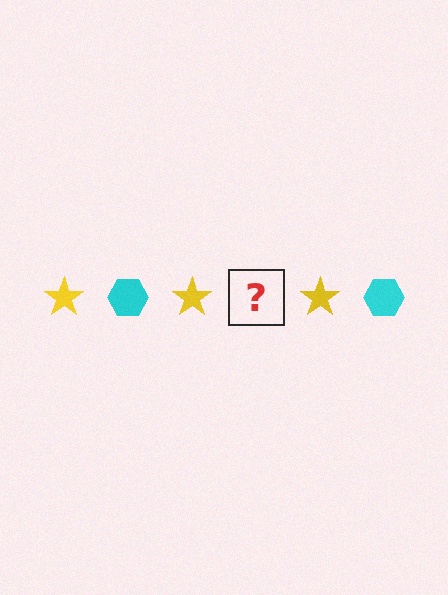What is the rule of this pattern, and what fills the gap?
The rule is that the pattern alternates between yellow star and cyan hexagon. The gap should be filled with a cyan hexagon.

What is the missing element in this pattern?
The missing element is a cyan hexagon.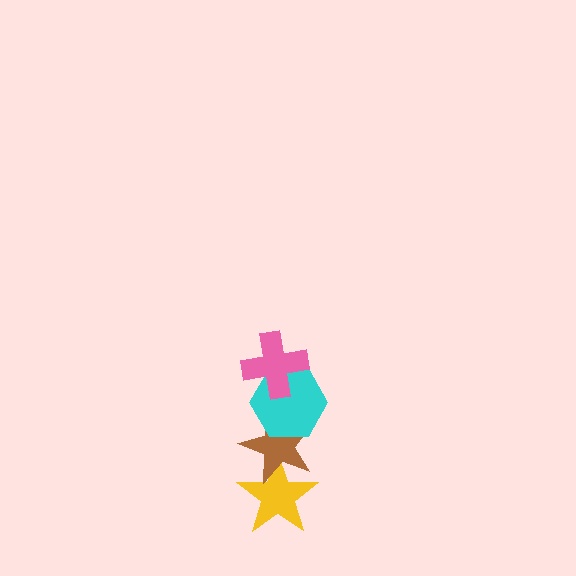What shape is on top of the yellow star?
The brown star is on top of the yellow star.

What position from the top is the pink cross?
The pink cross is 1st from the top.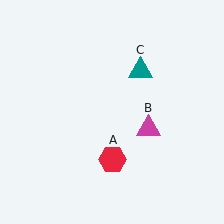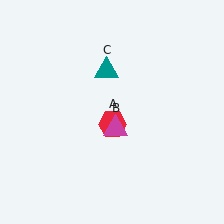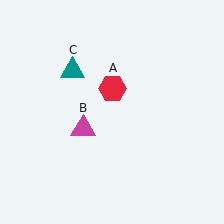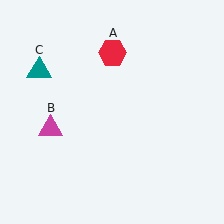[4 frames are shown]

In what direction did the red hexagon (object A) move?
The red hexagon (object A) moved up.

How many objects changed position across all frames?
3 objects changed position: red hexagon (object A), magenta triangle (object B), teal triangle (object C).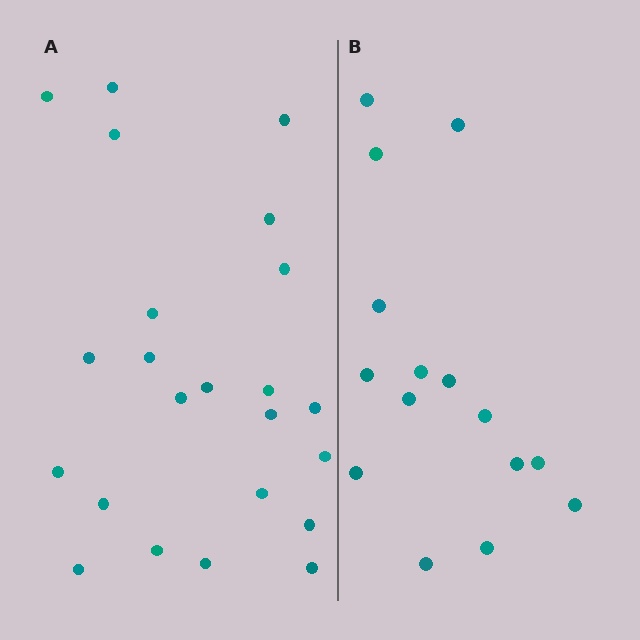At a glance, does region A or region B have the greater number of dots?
Region A (the left region) has more dots.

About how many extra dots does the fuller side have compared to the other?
Region A has roughly 8 or so more dots than region B.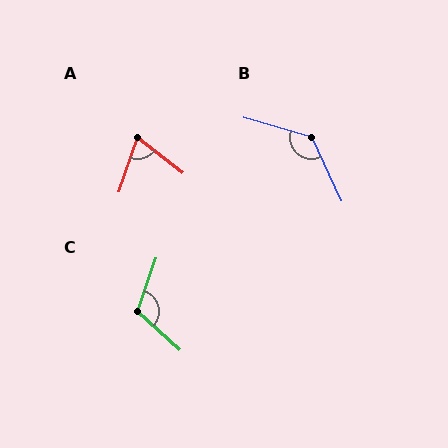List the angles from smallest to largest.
A (71°), C (114°), B (132°).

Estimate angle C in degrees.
Approximately 114 degrees.